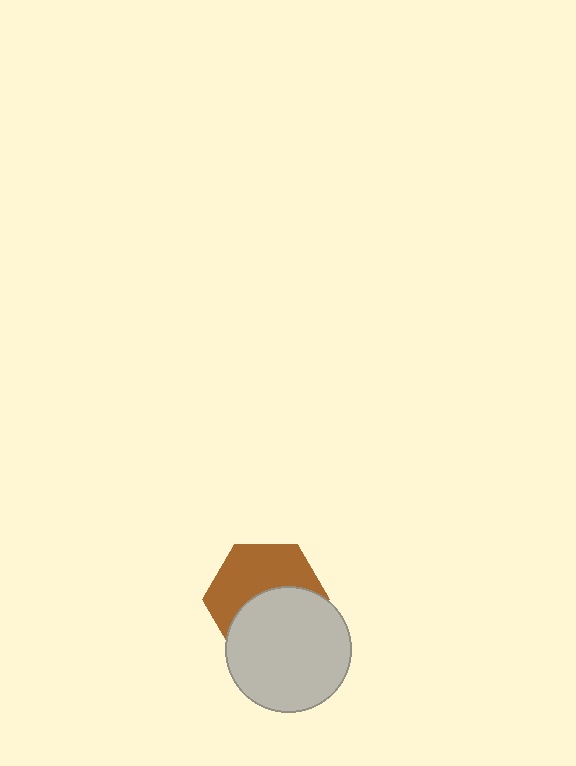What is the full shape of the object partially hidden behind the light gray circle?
The partially hidden object is a brown hexagon.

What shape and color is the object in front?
The object in front is a light gray circle.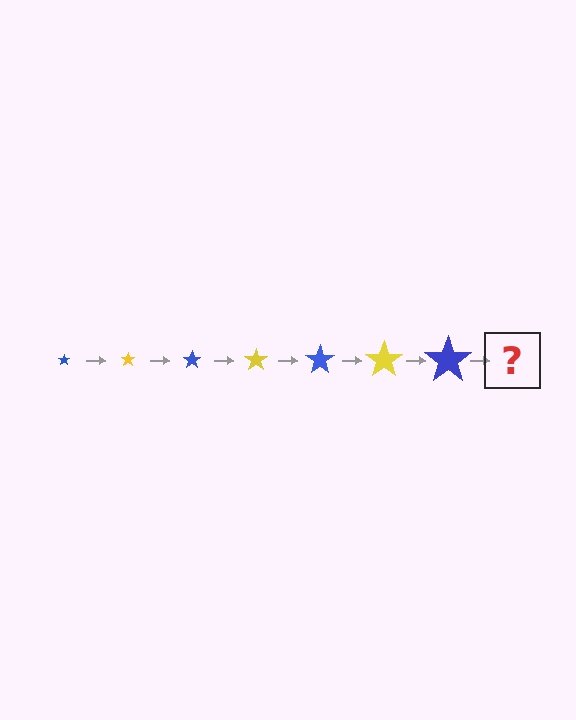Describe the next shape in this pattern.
It should be a yellow star, larger than the previous one.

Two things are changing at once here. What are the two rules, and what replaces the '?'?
The two rules are that the star grows larger each step and the color cycles through blue and yellow. The '?' should be a yellow star, larger than the previous one.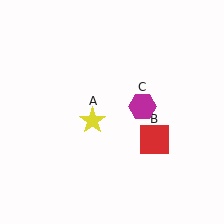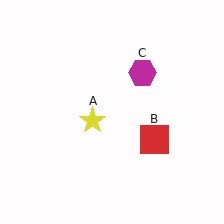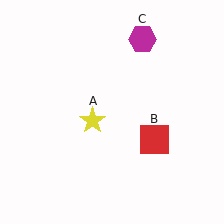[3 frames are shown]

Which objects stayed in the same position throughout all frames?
Yellow star (object A) and red square (object B) remained stationary.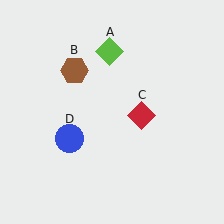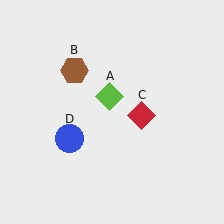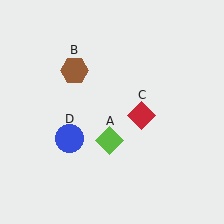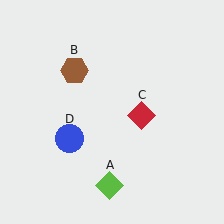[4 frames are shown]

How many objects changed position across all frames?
1 object changed position: lime diamond (object A).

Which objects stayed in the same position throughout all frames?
Brown hexagon (object B) and red diamond (object C) and blue circle (object D) remained stationary.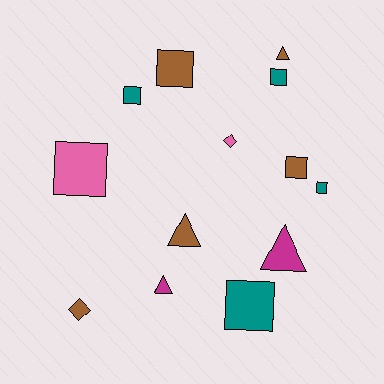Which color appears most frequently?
Brown, with 5 objects.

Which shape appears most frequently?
Square, with 7 objects.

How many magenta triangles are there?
There are 2 magenta triangles.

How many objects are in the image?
There are 13 objects.